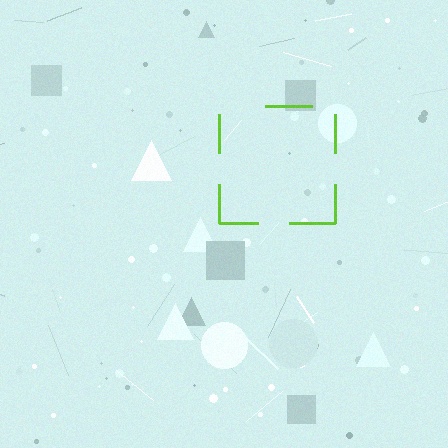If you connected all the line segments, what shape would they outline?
They would outline a square.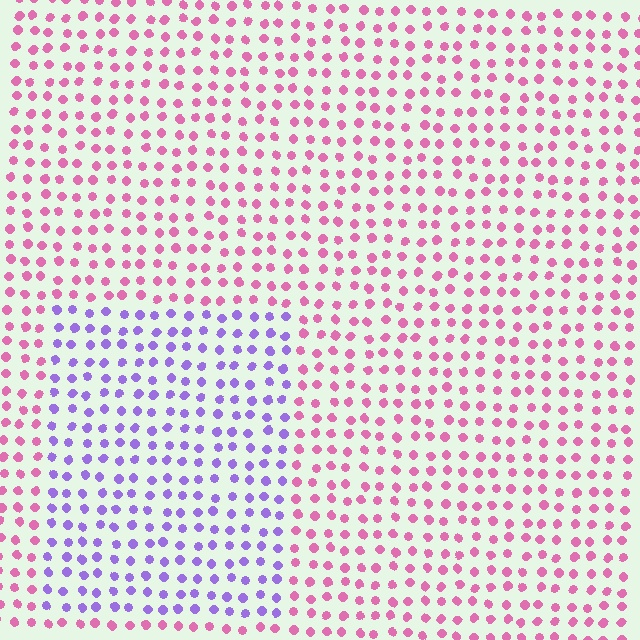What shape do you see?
I see a rectangle.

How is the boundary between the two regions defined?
The boundary is defined purely by a slight shift in hue (about 61 degrees). Spacing, size, and orientation are identical on both sides.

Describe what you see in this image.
The image is filled with small pink elements in a uniform arrangement. A rectangle-shaped region is visible where the elements are tinted to a slightly different hue, forming a subtle color boundary.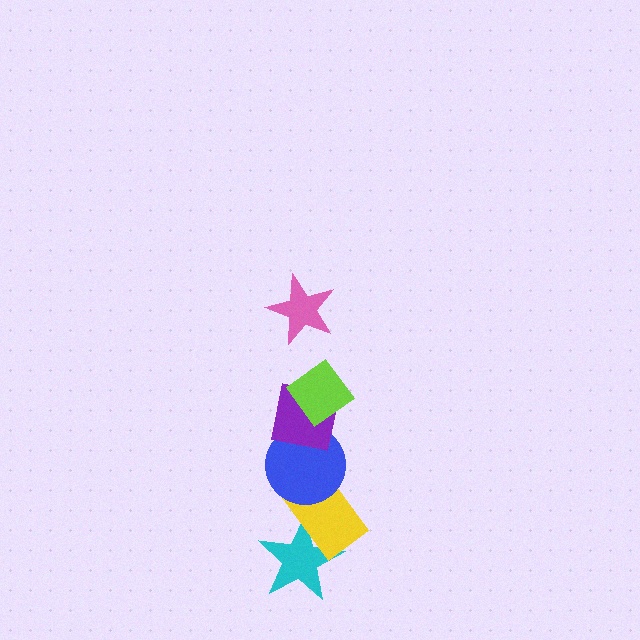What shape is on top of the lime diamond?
The pink star is on top of the lime diamond.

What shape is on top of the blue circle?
The purple square is on top of the blue circle.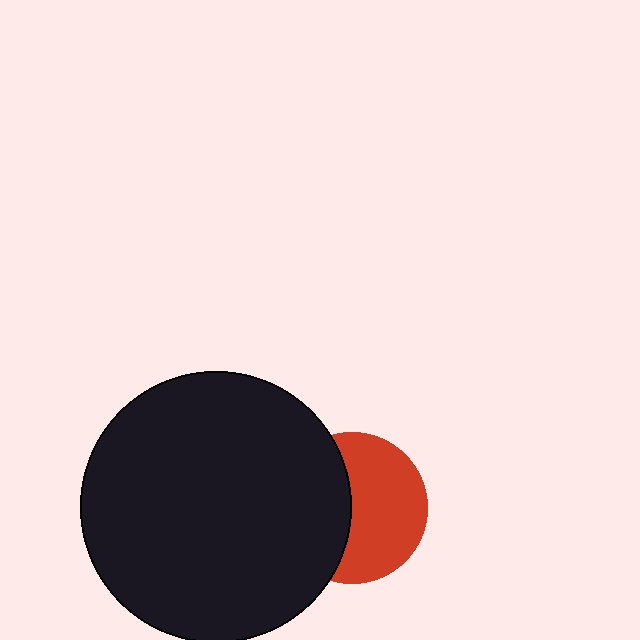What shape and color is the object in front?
The object in front is a black circle.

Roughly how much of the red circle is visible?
About half of it is visible (roughly 56%).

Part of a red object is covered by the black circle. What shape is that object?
It is a circle.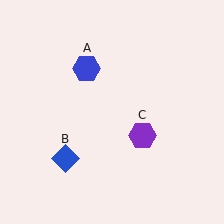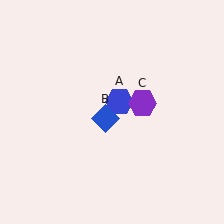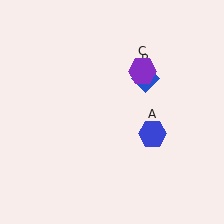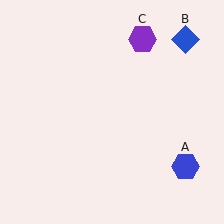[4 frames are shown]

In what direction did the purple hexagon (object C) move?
The purple hexagon (object C) moved up.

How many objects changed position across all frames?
3 objects changed position: blue hexagon (object A), blue diamond (object B), purple hexagon (object C).